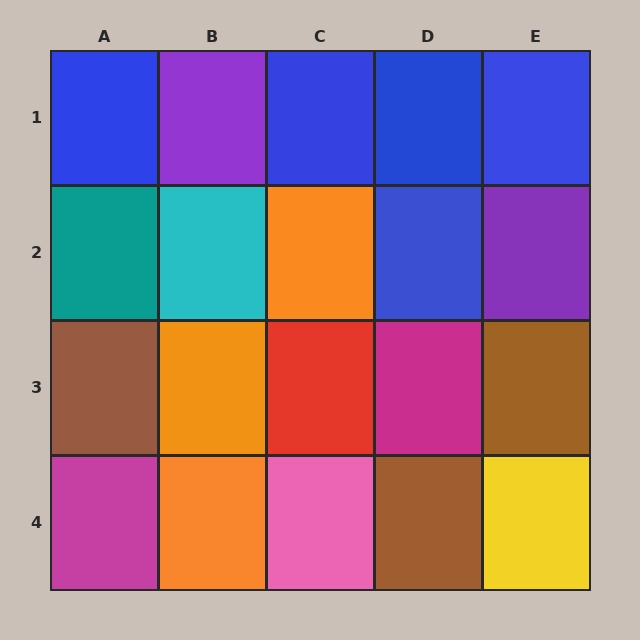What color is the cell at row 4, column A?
Magenta.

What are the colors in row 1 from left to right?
Blue, purple, blue, blue, blue.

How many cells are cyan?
1 cell is cyan.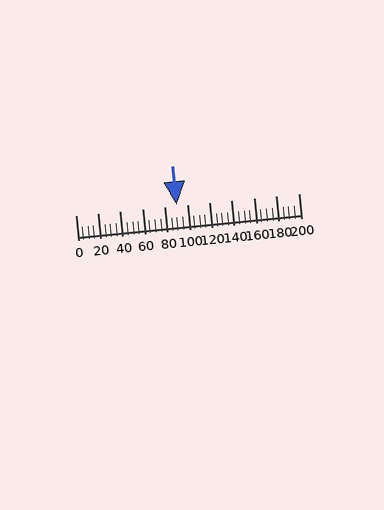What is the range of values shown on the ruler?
The ruler shows values from 0 to 200.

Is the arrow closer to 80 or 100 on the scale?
The arrow is closer to 100.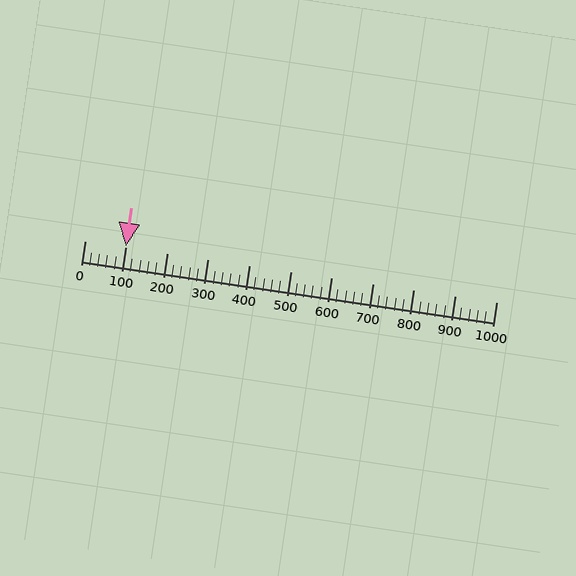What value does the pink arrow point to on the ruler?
The pink arrow points to approximately 100.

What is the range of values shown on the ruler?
The ruler shows values from 0 to 1000.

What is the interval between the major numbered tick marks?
The major tick marks are spaced 100 units apart.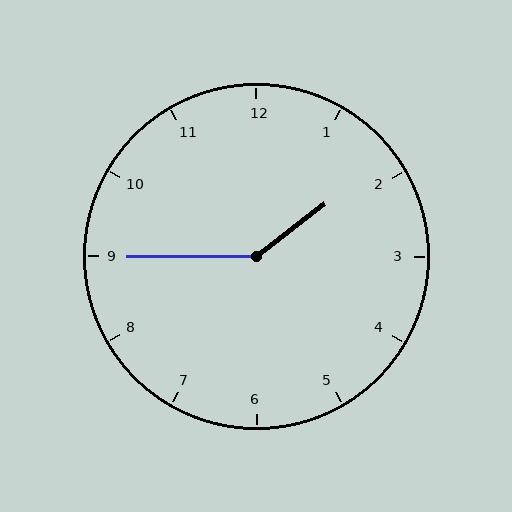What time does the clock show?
1:45.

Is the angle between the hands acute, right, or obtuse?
It is obtuse.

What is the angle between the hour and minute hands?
Approximately 142 degrees.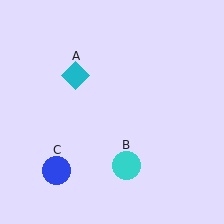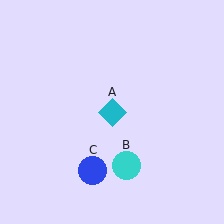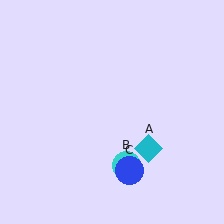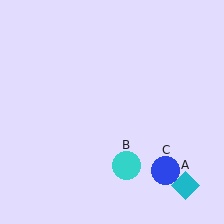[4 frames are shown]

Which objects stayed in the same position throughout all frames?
Cyan circle (object B) remained stationary.